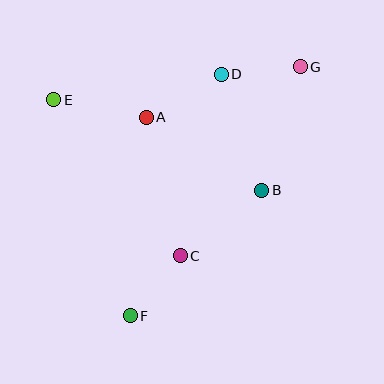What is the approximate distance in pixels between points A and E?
The distance between A and E is approximately 94 pixels.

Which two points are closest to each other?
Points C and F are closest to each other.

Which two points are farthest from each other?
Points F and G are farthest from each other.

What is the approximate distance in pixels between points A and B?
The distance between A and B is approximately 137 pixels.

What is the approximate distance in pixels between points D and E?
The distance between D and E is approximately 169 pixels.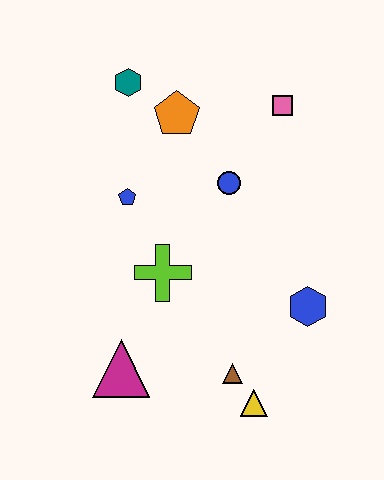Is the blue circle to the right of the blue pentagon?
Yes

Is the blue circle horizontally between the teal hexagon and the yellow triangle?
Yes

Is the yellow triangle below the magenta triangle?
Yes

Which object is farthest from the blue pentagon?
The yellow triangle is farthest from the blue pentagon.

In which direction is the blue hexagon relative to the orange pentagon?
The blue hexagon is below the orange pentagon.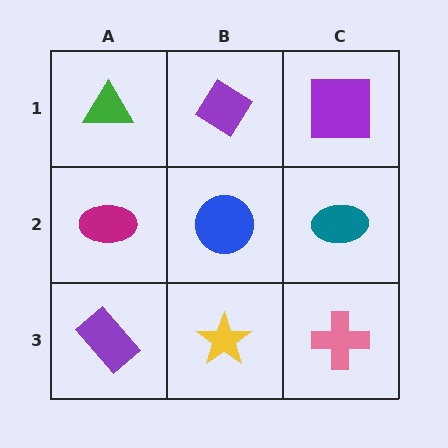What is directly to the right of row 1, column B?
A purple square.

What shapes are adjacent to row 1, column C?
A teal ellipse (row 2, column C), a purple diamond (row 1, column B).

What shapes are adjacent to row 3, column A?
A magenta ellipse (row 2, column A), a yellow star (row 3, column B).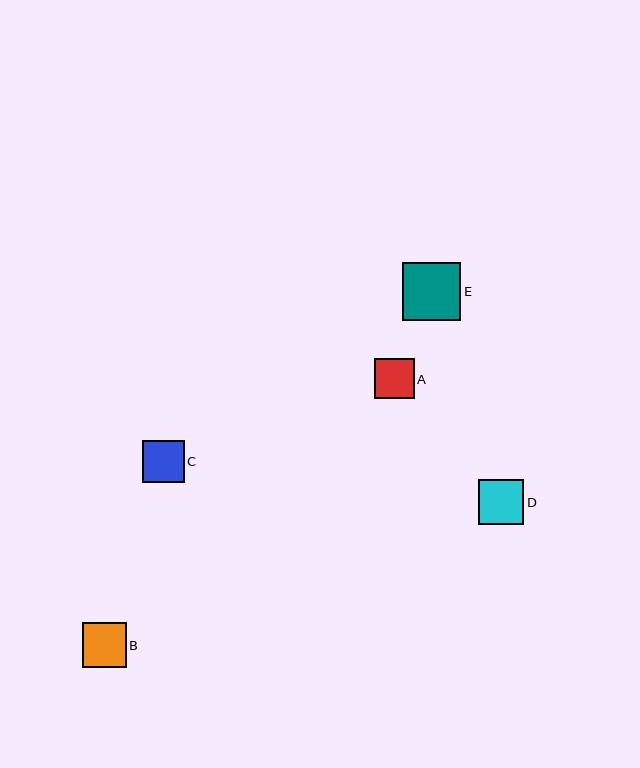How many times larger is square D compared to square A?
Square D is approximately 1.1 times the size of square A.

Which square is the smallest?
Square A is the smallest with a size of approximately 39 pixels.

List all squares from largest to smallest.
From largest to smallest: E, D, B, C, A.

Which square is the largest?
Square E is the largest with a size of approximately 58 pixels.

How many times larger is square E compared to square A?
Square E is approximately 1.5 times the size of square A.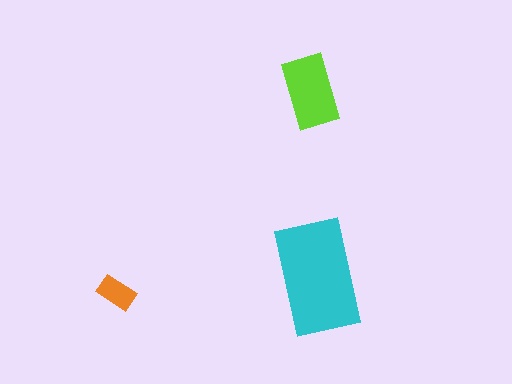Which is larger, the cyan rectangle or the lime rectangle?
The cyan one.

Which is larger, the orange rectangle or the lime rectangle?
The lime one.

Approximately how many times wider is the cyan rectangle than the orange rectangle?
About 3 times wider.